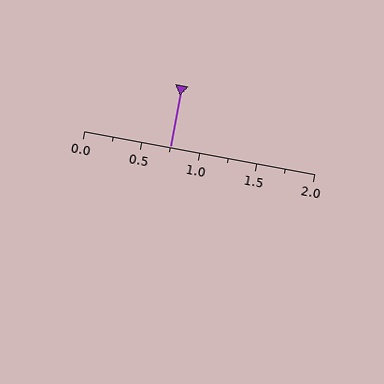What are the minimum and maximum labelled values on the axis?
The axis runs from 0.0 to 2.0.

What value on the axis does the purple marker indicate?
The marker indicates approximately 0.75.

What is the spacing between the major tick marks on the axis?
The major ticks are spaced 0.5 apart.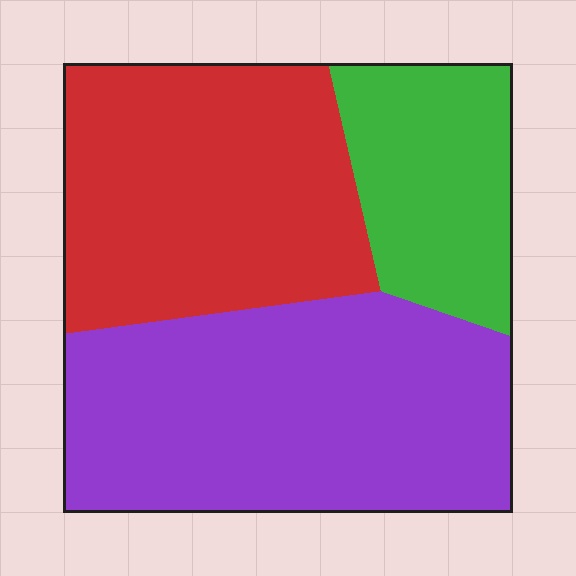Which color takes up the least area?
Green, at roughly 20%.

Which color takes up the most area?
Purple, at roughly 45%.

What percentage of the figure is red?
Red covers around 35% of the figure.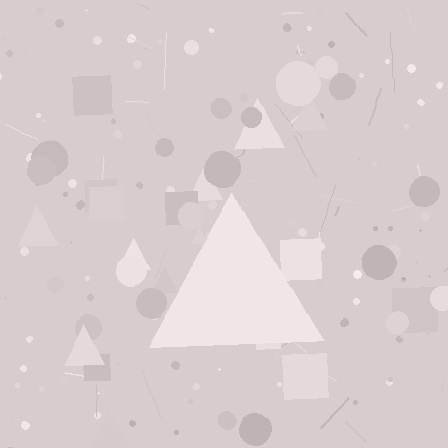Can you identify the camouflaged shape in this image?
The camouflaged shape is a triangle.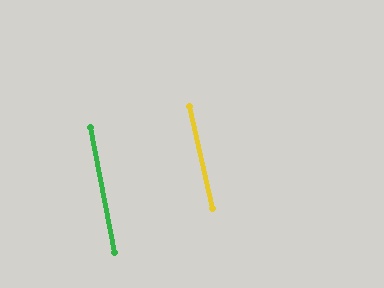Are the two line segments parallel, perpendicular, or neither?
Parallel — their directions differ by only 1.4°.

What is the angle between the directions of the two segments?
Approximately 1 degree.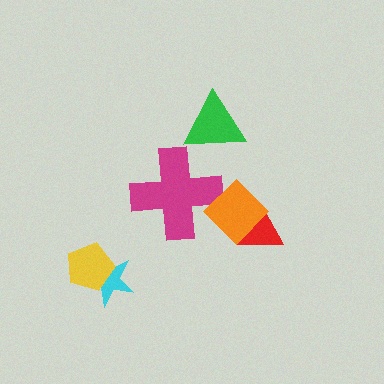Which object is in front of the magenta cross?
The orange diamond is in front of the magenta cross.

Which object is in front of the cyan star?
The yellow pentagon is in front of the cyan star.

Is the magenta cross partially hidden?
Yes, it is partially covered by another shape.